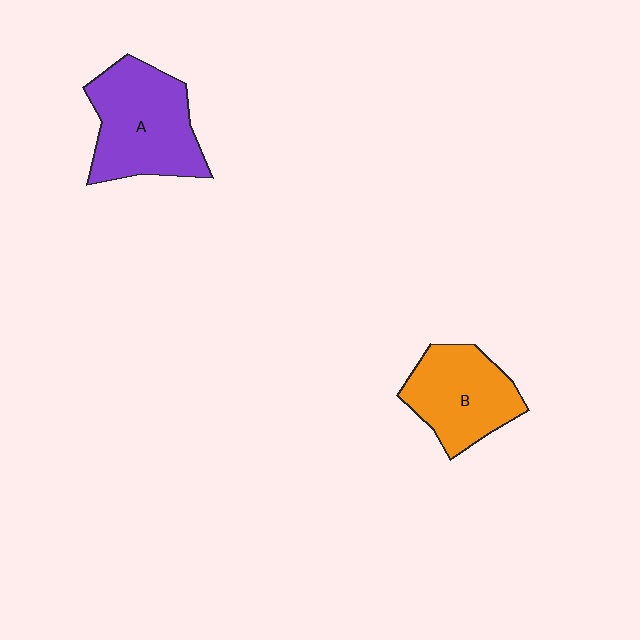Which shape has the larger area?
Shape A (purple).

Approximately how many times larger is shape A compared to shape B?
Approximately 1.2 times.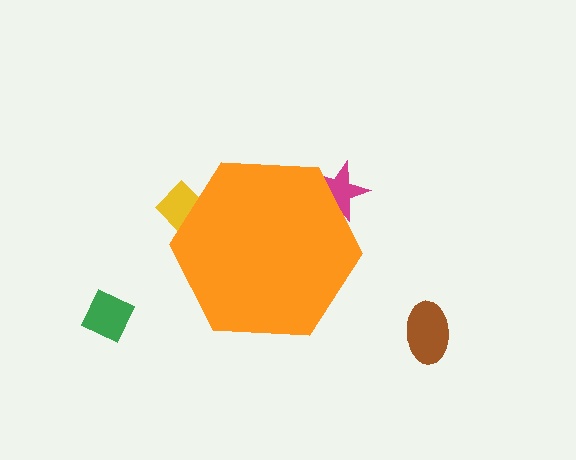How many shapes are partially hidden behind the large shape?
2 shapes are partially hidden.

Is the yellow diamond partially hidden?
Yes, the yellow diamond is partially hidden behind the orange hexagon.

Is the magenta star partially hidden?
Yes, the magenta star is partially hidden behind the orange hexagon.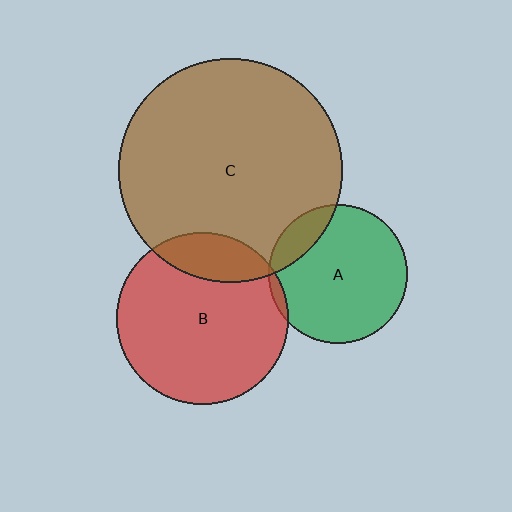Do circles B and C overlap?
Yes.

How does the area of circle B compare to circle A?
Approximately 1.5 times.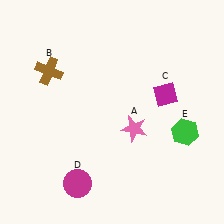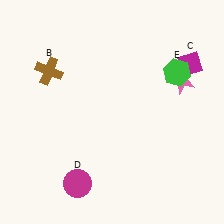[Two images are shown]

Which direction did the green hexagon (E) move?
The green hexagon (E) moved up.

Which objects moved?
The objects that moved are: the pink star (A), the magenta diamond (C), the green hexagon (E).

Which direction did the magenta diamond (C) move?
The magenta diamond (C) moved up.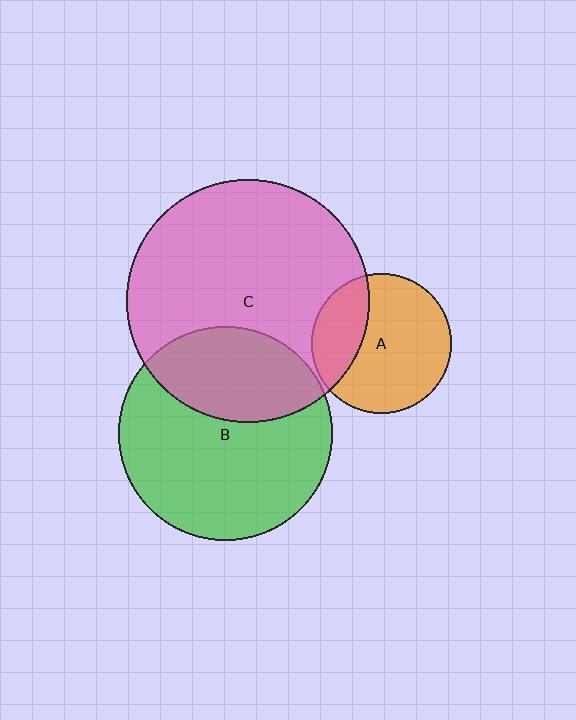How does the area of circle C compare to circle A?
Approximately 3.0 times.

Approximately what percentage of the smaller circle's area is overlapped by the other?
Approximately 35%.